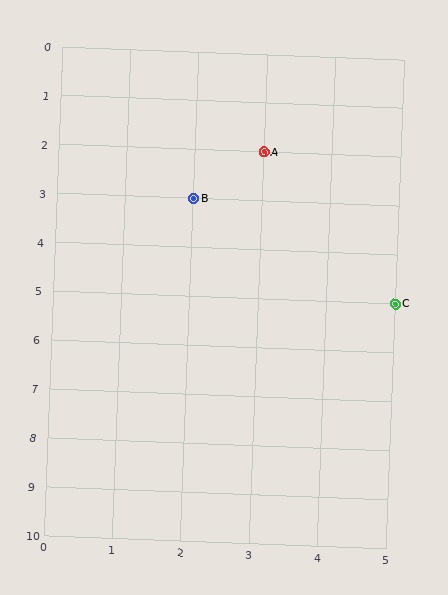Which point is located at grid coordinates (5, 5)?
Point C is at (5, 5).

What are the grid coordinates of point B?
Point B is at grid coordinates (2, 3).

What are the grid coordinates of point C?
Point C is at grid coordinates (5, 5).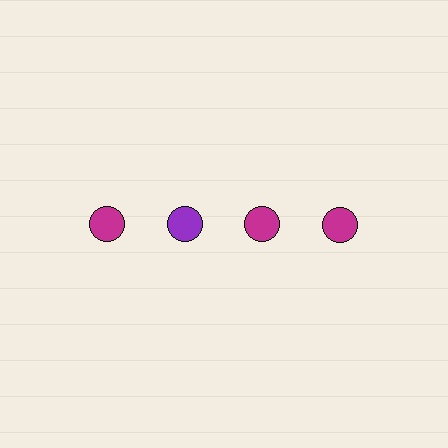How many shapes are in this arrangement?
There are 4 shapes arranged in a grid pattern.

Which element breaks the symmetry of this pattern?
The purple circle in the top row, second from left column breaks the symmetry. All other shapes are magenta circles.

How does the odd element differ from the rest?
It has a different color: purple instead of magenta.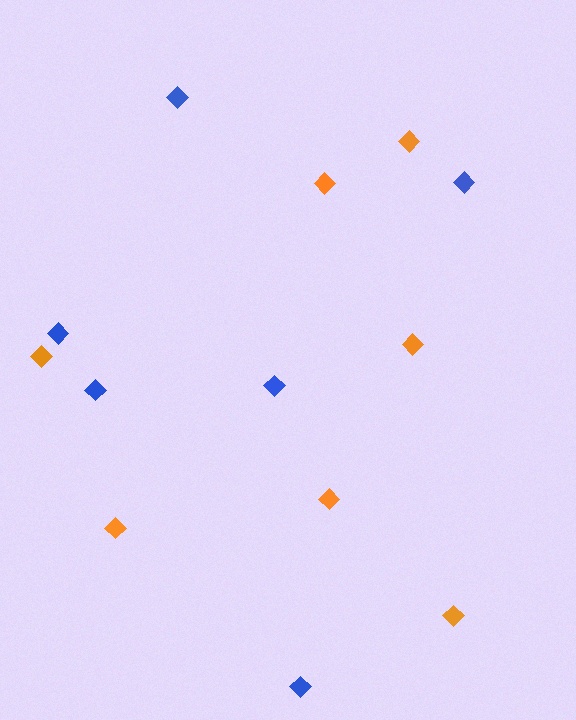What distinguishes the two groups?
There are 2 groups: one group of orange diamonds (7) and one group of blue diamonds (6).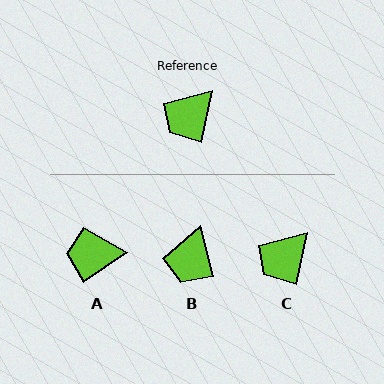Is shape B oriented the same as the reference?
No, it is off by about 26 degrees.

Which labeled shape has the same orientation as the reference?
C.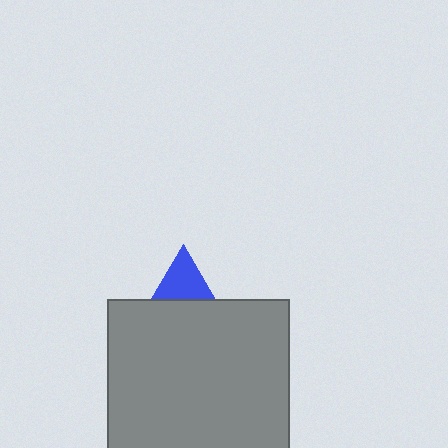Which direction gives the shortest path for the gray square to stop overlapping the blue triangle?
Moving down gives the shortest separation.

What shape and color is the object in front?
The object in front is a gray square.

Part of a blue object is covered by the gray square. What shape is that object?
It is a triangle.